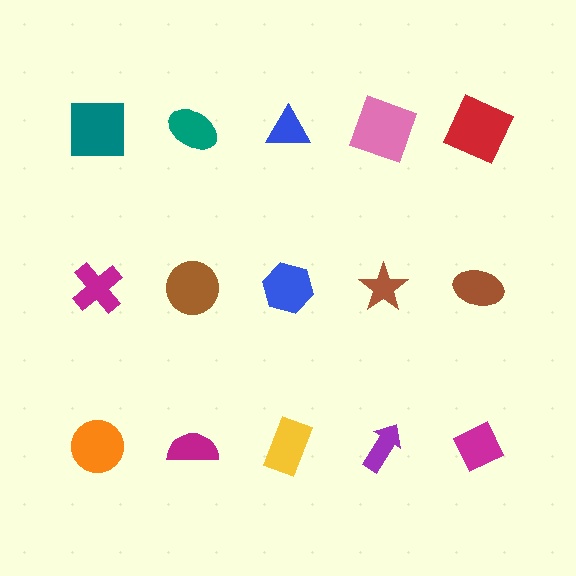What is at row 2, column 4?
A brown star.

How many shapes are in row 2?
5 shapes.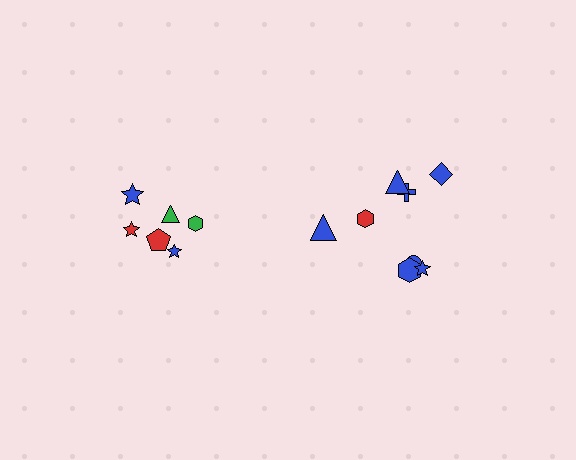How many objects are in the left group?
There are 6 objects.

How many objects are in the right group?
There are 8 objects.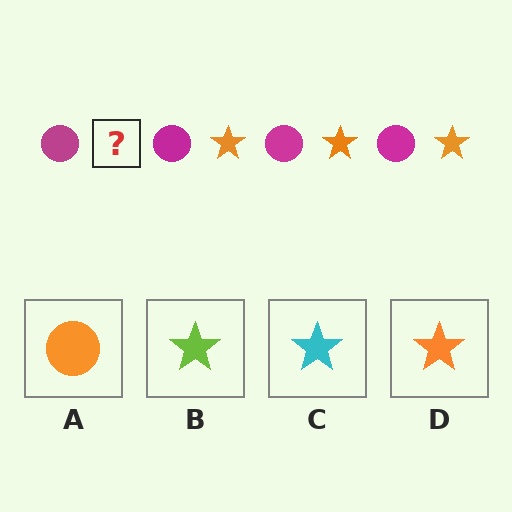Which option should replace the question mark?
Option D.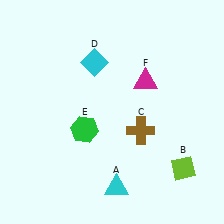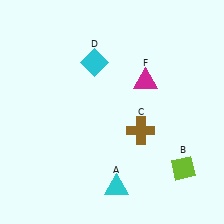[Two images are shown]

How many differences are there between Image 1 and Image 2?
There is 1 difference between the two images.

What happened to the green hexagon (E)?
The green hexagon (E) was removed in Image 2. It was in the bottom-left area of Image 1.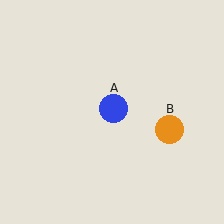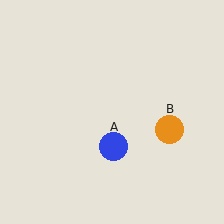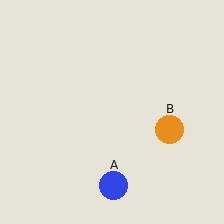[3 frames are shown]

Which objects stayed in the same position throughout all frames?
Orange circle (object B) remained stationary.